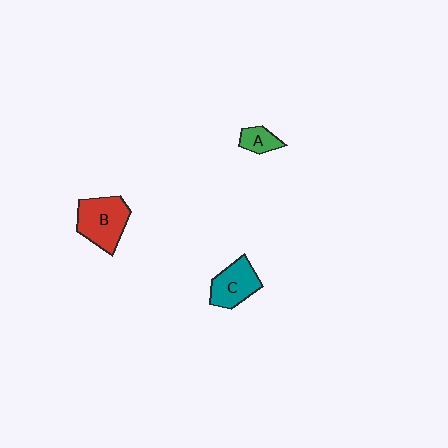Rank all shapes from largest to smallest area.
From largest to smallest: B (red), C (teal), A (green).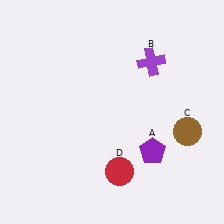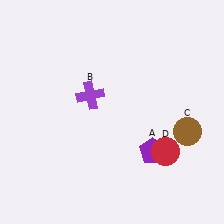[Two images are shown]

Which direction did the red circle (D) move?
The red circle (D) moved right.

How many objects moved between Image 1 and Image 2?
2 objects moved between the two images.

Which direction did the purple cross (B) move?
The purple cross (B) moved left.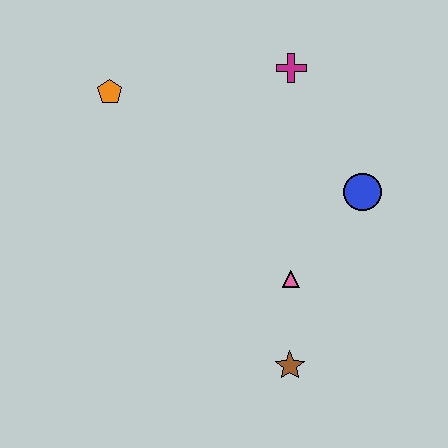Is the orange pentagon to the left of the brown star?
Yes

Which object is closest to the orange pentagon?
The magenta cross is closest to the orange pentagon.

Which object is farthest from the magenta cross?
The brown star is farthest from the magenta cross.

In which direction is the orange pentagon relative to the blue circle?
The orange pentagon is to the left of the blue circle.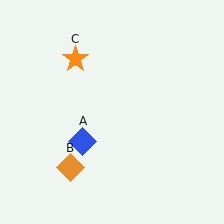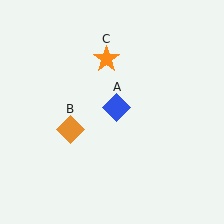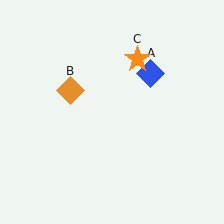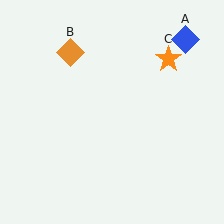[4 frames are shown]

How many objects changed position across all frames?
3 objects changed position: blue diamond (object A), orange diamond (object B), orange star (object C).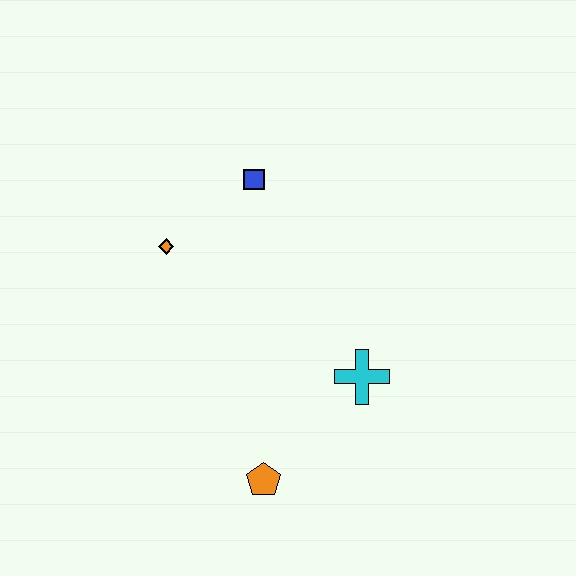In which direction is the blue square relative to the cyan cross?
The blue square is above the cyan cross.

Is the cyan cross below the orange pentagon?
No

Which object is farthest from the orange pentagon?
The blue square is farthest from the orange pentagon.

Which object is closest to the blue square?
The orange diamond is closest to the blue square.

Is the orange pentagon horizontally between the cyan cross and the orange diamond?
Yes